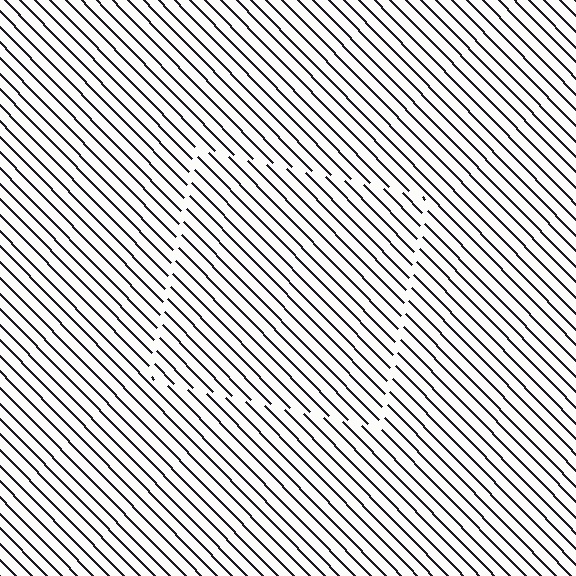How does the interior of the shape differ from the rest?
The interior of the shape contains the same grating, shifted by half a period — the contour is defined by the phase discontinuity where line-ends from the inner and outer gratings abut.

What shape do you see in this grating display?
An illusory square. The interior of the shape contains the same grating, shifted by half a period — the contour is defined by the phase discontinuity where line-ends from the inner and outer gratings abut.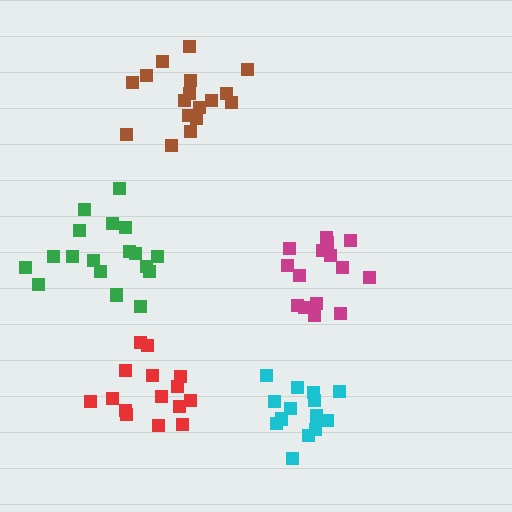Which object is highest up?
The brown cluster is topmost.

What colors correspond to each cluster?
The clusters are colored: brown, green, magenta, red, cyan.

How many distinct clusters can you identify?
There are 5 distinct clusters.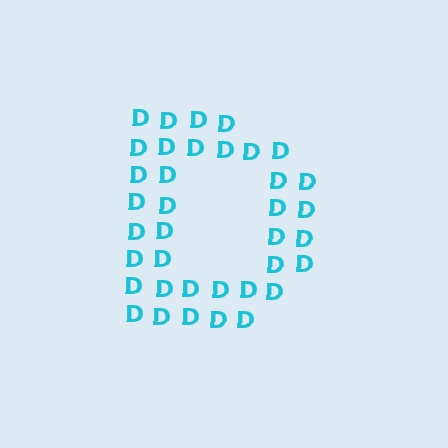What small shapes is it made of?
It is made of small letter D's.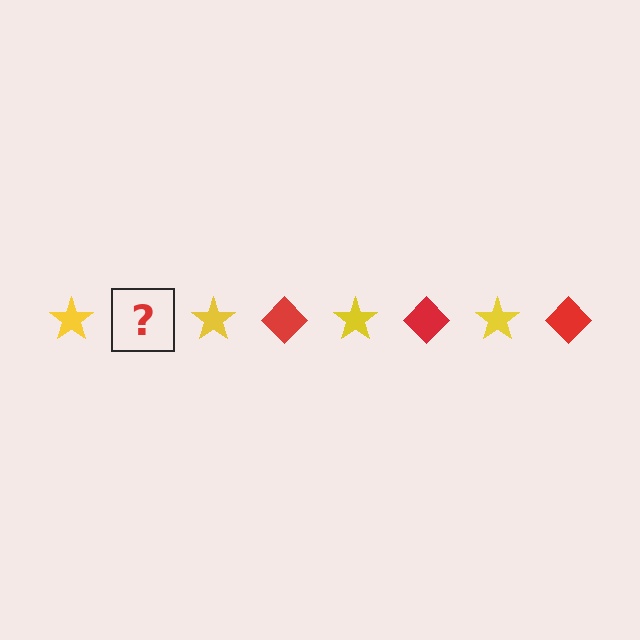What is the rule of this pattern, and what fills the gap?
The rule is that the pattern alternates between yellow star and red diamond. The gap should be filled with a red diamond.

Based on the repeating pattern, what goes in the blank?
The blank should be a red diamond.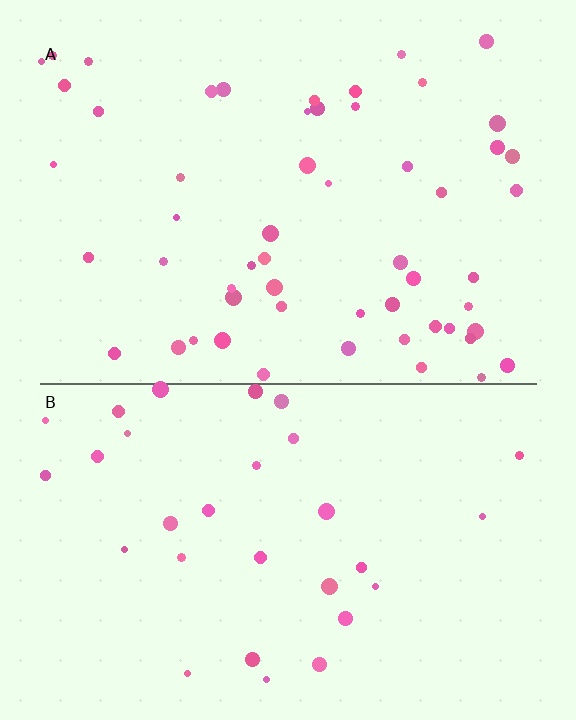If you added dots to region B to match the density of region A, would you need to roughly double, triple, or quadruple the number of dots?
Approximately double.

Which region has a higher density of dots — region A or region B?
A (the top).